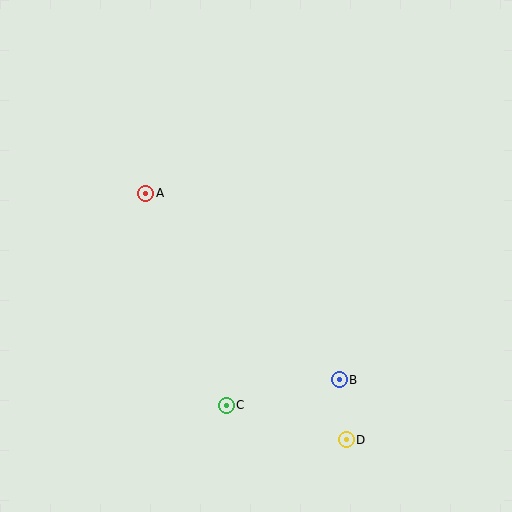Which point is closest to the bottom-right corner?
Point D is closest to the bottom-right corner.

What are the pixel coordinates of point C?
Point C is at (226, 405).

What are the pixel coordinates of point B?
Point B is at (339, 380).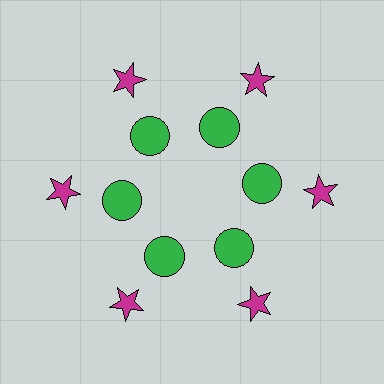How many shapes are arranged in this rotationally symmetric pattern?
There are 12 shapes, arranged in 6 groups of 2.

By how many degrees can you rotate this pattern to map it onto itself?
The pattern maps onto itself every 60 degrees of rotation.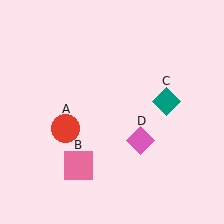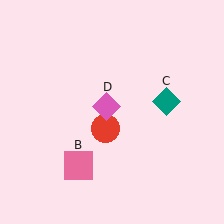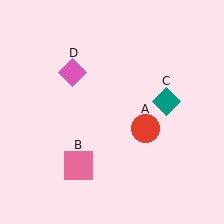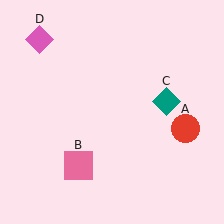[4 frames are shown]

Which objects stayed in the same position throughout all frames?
Pink square (object B) and teal diamond (object C) remained stationary.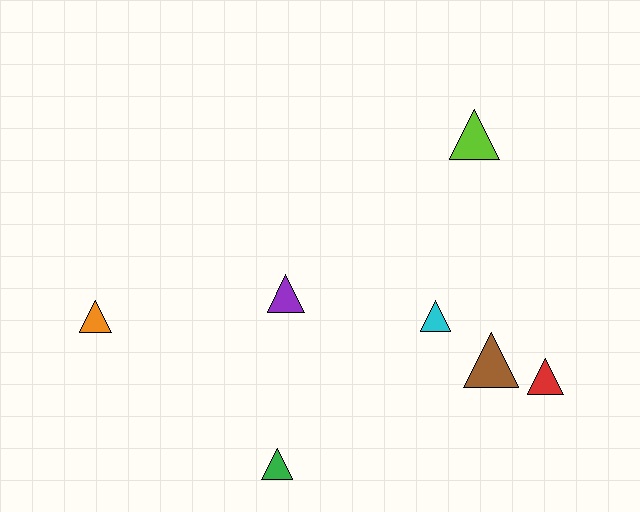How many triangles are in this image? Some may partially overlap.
There are 7 triangles.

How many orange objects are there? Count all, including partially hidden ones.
There is 1 orange object.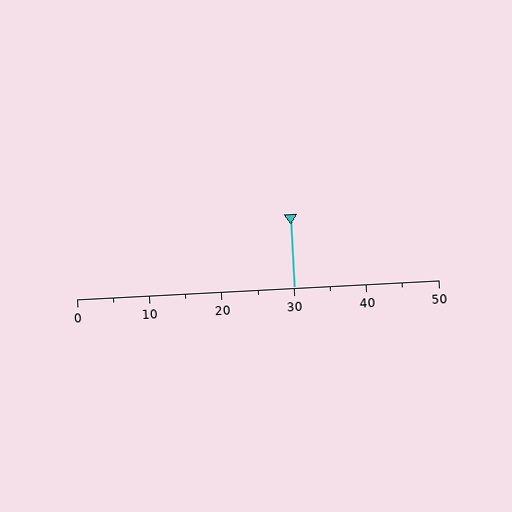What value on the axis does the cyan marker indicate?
The marker indicates approximately 30.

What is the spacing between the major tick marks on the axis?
The major ticks are spaced 10 apart.